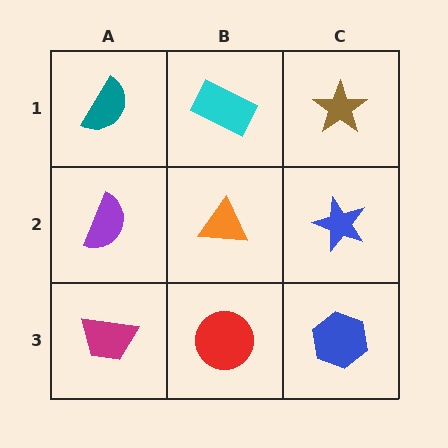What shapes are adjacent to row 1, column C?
A blue star (row 2, column C), a cyan rectangle (row 1, column B).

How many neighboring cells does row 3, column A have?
2.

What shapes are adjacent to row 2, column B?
A cyan rectangle (row 1, column B), a red circle (row 3, column B), a purple semicircle (row 2, column A), a blue star (row 2, column C).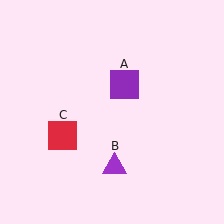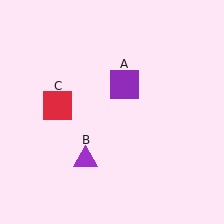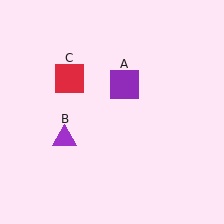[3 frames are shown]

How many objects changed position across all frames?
2 objects changed position: purple triangle (object B), red square (object C).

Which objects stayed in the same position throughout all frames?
Purple square (object A) remained stationary.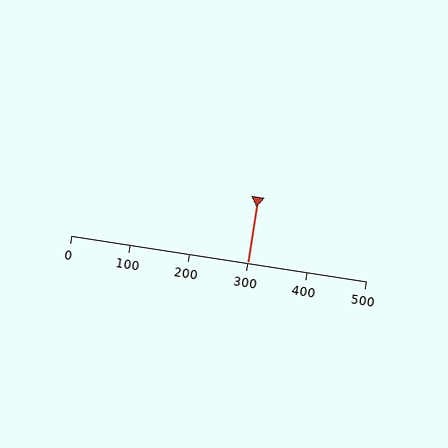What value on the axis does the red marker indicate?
The marker indicates approximately 300.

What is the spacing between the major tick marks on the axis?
The major ticks are spaced 100 apart.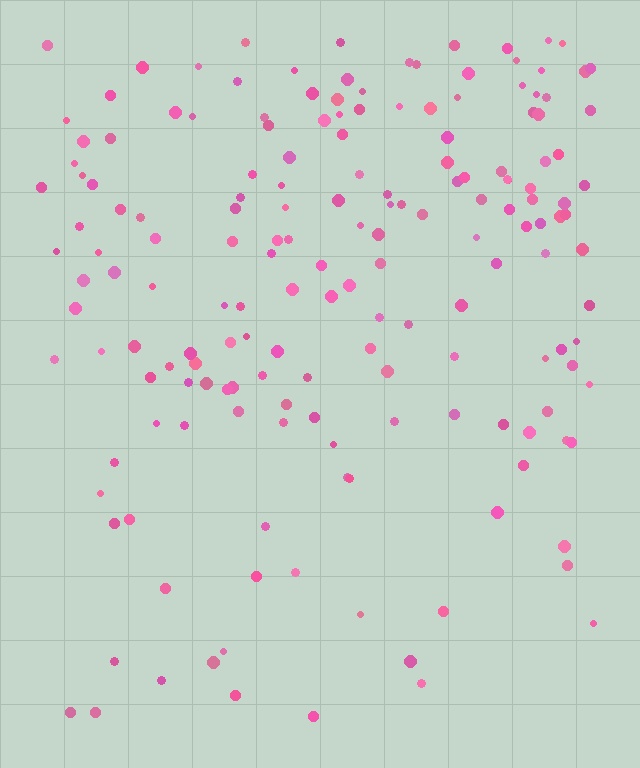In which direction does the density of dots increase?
From bottom to top, with the top side densest.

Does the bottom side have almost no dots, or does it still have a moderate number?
Still a moderate number, just noticeably fewer than the top.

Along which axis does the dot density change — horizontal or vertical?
Vertical.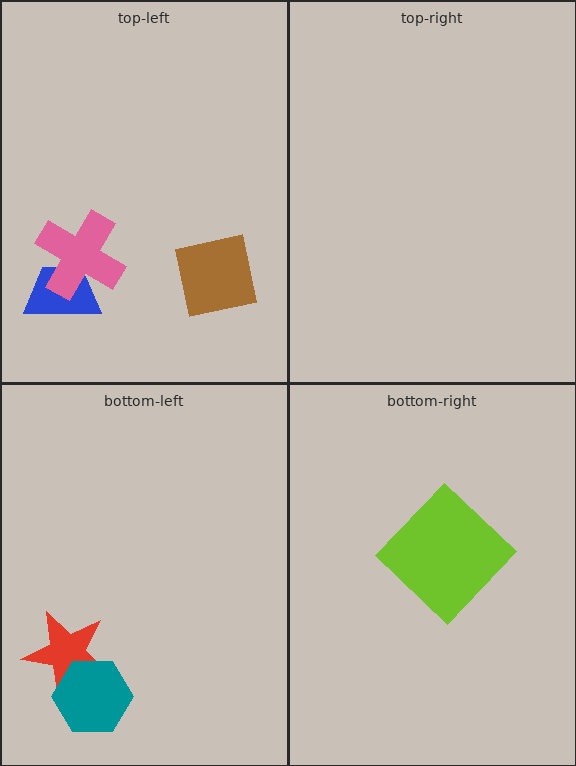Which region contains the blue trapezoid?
The top-left region.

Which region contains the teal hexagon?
The bottom-left region.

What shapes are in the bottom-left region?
The red star, the teal hexagon.